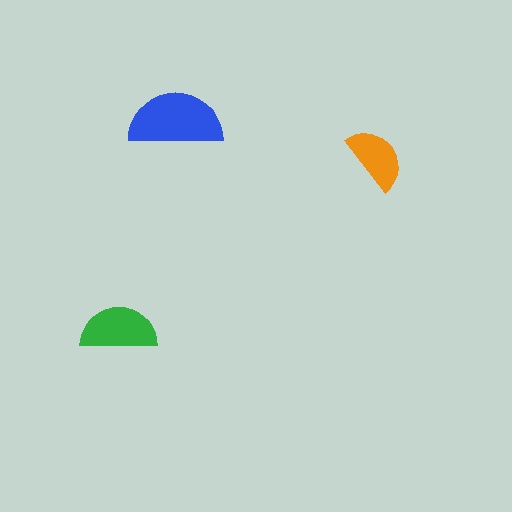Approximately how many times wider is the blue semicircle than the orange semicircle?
About 1.5 times wider.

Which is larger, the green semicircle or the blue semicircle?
The blue one.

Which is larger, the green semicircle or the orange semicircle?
The green one.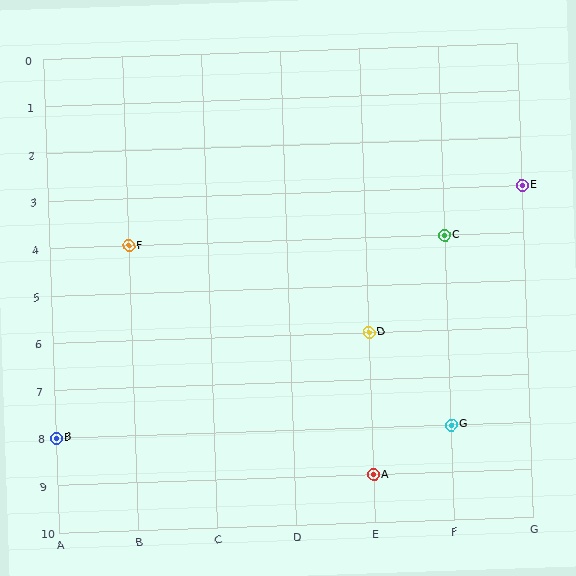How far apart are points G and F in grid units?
Points G and F are 4 columns and 4 rows apart (about 5.7 grid units diagonally).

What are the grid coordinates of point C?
Point C is at grid coordinates (F, 4).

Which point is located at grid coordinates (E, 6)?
Point D is at (E, 6).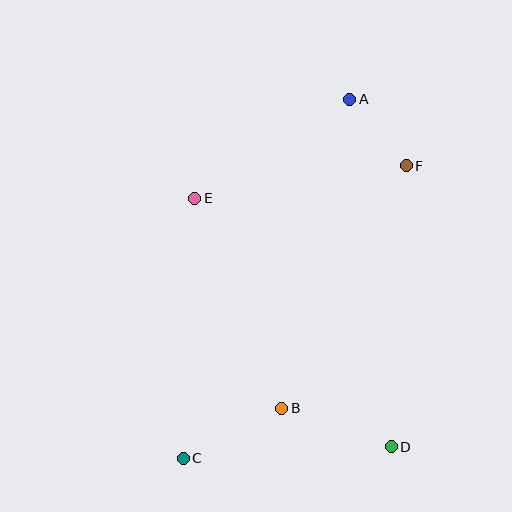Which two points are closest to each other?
Points A and F are closest to each other.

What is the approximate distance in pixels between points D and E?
The distance between D and E is approximately 317 pixels.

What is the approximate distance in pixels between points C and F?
The distance between C and F is approximately 368 pixels.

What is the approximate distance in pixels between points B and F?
The distance between B and F is approximately 273 pixels.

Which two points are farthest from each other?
Points A and C are farthest from each other.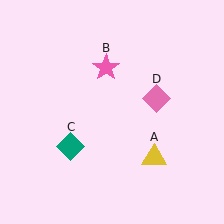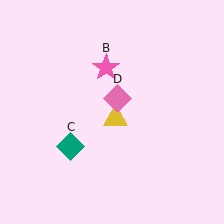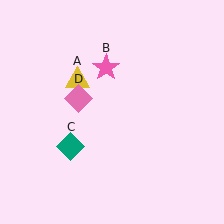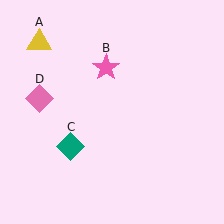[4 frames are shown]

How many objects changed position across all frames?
2 objects changed position: yellow triangle (object A), pink diamond (object D).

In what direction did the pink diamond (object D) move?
The pink diamond (object D) moved left.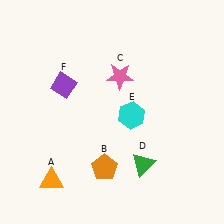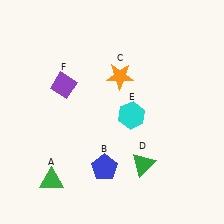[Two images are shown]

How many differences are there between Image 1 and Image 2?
There are 3 differences between the two images.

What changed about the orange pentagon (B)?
In Image 1, B is orange. In Image 2, it changed to blue.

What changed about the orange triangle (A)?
In Image 1, A is orange. In Image 2, it changed to green.